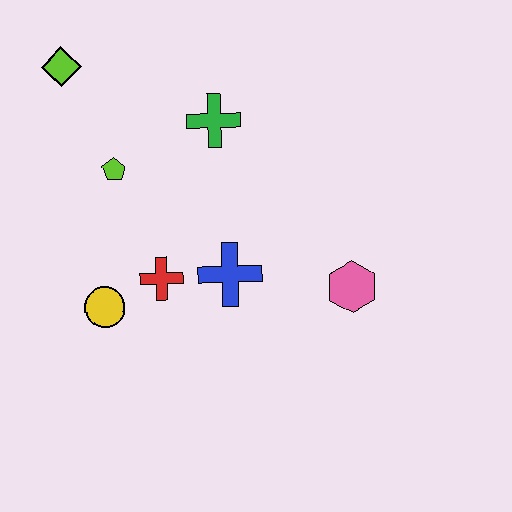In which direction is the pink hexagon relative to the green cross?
The pink hexagon is below the green cross.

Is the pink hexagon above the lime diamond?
No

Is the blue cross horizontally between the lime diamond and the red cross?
No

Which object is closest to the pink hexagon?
The blue cross is closest to the pink hexagon.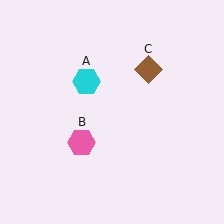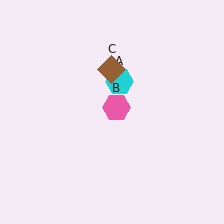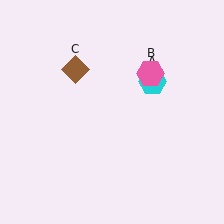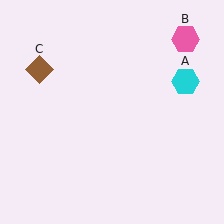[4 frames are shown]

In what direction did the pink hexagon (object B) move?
The pink hexagon (object B) moved up and to the right.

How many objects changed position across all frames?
3 objects changed position: cyan hexagon (object A), pink hexagon (object B), brown diamond (object C).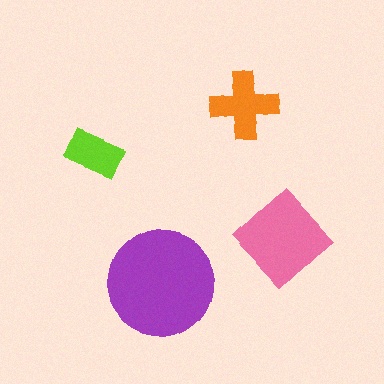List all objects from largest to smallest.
The purple circle, the pink diamond, the orange cross, the lime rectangle.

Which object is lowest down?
The purple circle is bottommost.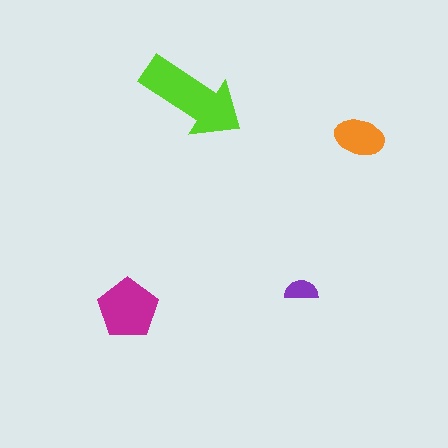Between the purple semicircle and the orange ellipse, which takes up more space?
The orange ellipse.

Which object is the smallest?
The purple semicircle.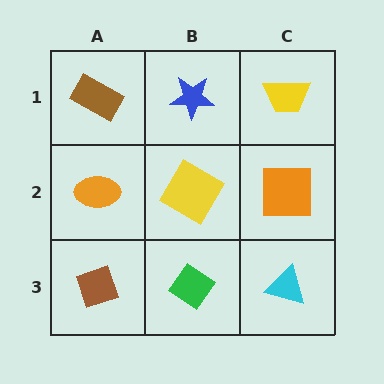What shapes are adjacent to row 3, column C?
An orange square (row 2, column C), a green diamond (row 3, column B).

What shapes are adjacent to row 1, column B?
A yellow square (row 2, column B), a brown rectangle (row 1, column A), a yellow trapezoid (row 1, column C).